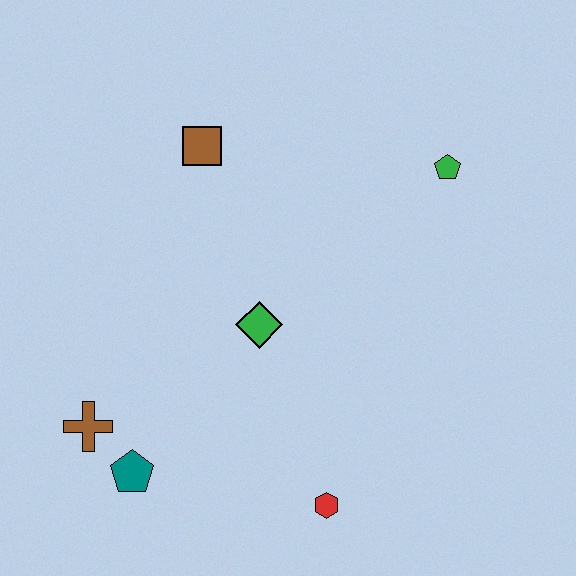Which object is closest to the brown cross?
The teal pentagon is closest to the brown cross.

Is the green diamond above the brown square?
No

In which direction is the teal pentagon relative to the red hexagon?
The teal pentagon is to the left of the red hexagon.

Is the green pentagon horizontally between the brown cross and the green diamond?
No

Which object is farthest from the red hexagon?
The brown square is farthest from the red hexagon.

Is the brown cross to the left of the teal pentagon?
Yes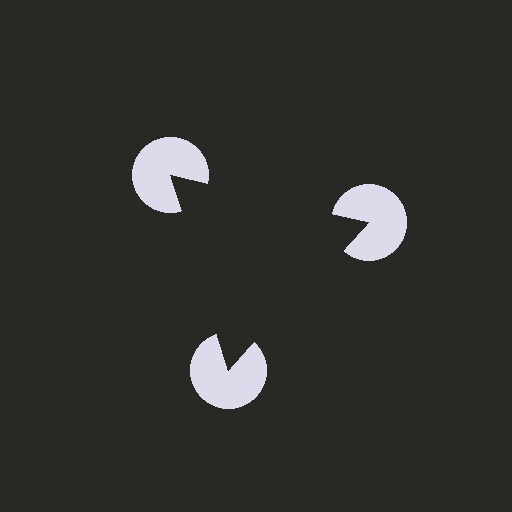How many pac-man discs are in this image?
There are 3 — one at each vertex of the illusory triangle.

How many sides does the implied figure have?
3 sides.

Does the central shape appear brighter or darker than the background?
It typically appears slightly darker than the background, even though no actual brightness change is drawn.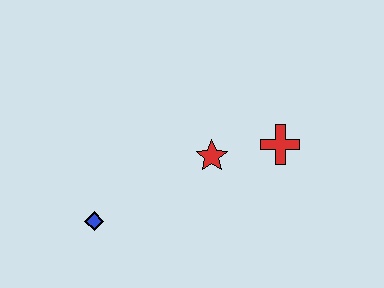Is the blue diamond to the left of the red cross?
Yes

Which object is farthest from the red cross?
The blue diamond is farthest from the red cross.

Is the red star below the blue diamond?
No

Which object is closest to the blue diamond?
The red star is closest to the blue diamond.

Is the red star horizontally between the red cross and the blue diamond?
Yes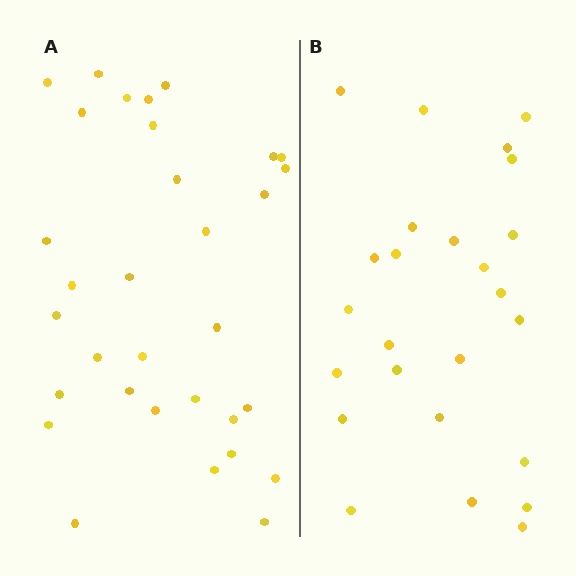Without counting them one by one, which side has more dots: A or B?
Region A (the left region) has more dots.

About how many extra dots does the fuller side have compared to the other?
Region A has roughly 8 or so more dots than region B.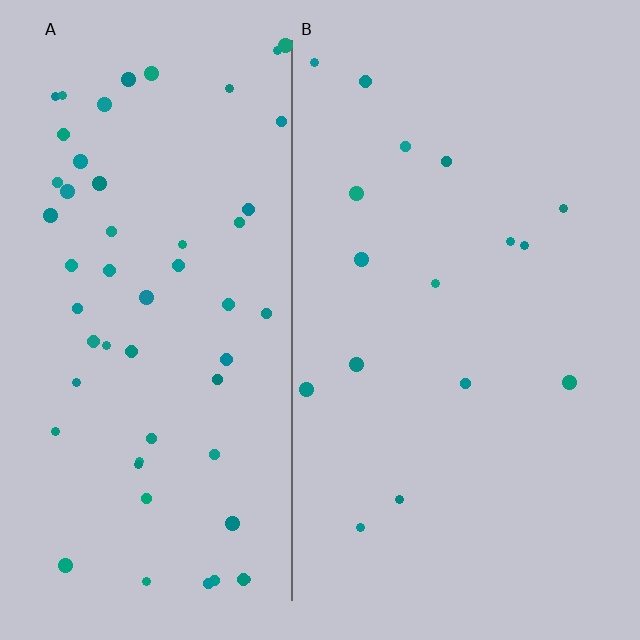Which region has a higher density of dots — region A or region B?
A (the left).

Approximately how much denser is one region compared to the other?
Approximately 3.5× — region A over region B.